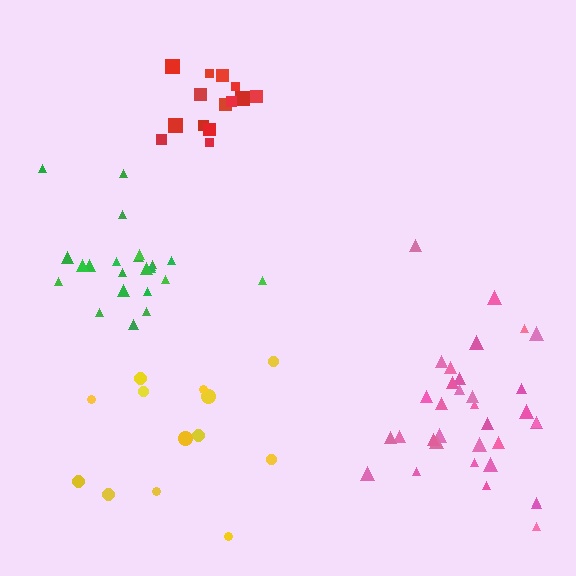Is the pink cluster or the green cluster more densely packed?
Green.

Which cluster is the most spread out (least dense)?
Yellow.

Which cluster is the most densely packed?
Red.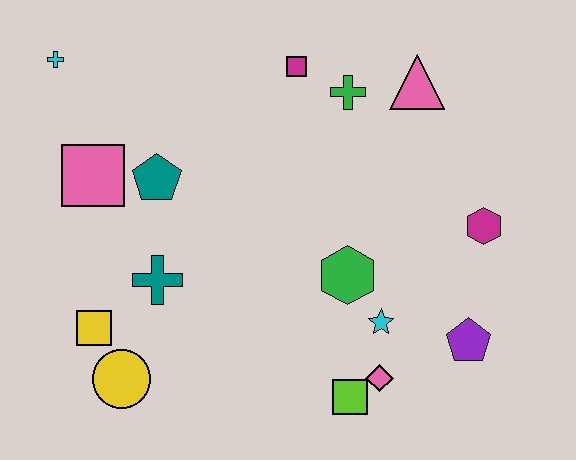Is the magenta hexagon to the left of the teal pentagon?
No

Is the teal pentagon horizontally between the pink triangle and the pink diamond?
No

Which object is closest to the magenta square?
The green cross is closest to the magenta square.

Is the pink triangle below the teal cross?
No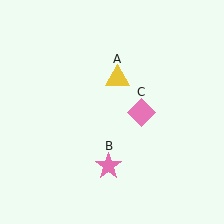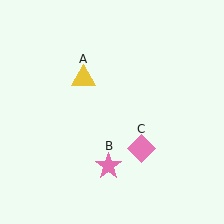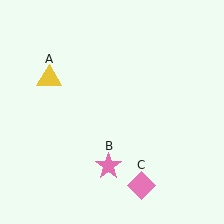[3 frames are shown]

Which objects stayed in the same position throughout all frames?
Pink star (object B) remained stationary.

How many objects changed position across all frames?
2 objects changed position: yellow triangle (object A), pink diamond (object C).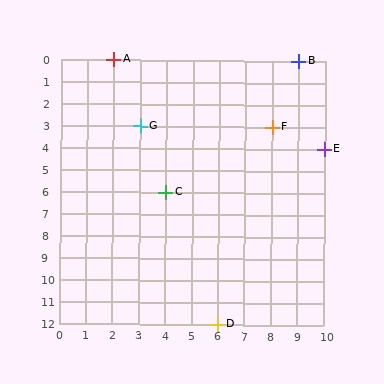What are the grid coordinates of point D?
Point D is at grid coordinates (6, 12).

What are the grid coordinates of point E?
Point E is at grid coordinates (10, 4).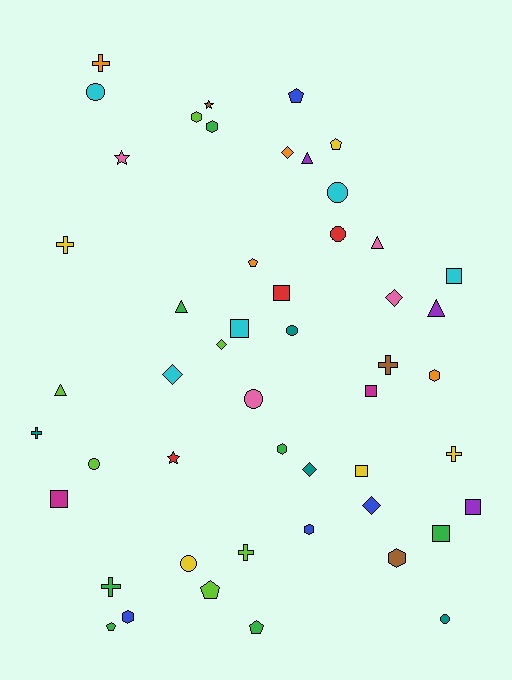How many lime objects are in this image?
There are 6 lime objects.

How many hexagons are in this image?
There are 7 hexagons.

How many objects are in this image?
There are 50 objects.